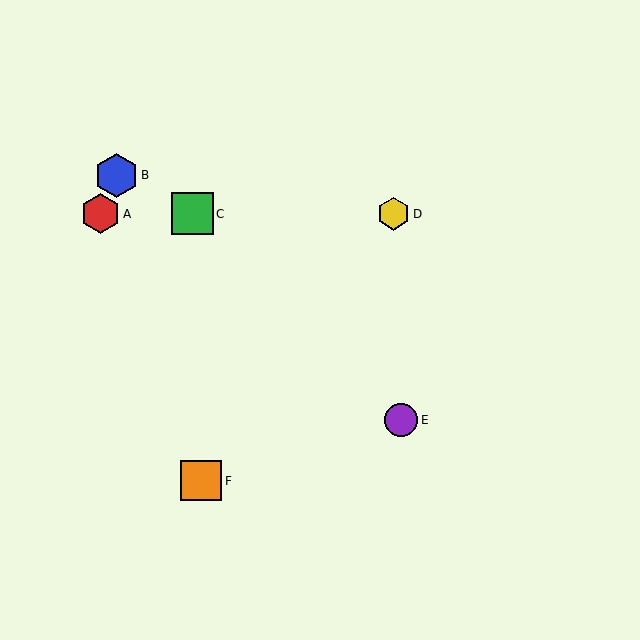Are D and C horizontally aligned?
Yes, both are at y≈214.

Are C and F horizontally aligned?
No, C is at y≈214 and F is at y≈481.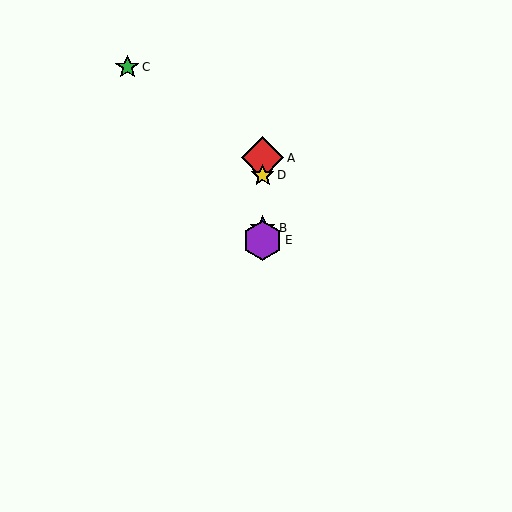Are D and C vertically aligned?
No, D is at x≈263 and C is at x≈127.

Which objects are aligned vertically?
Objects A, B, D, E are aligned vertically.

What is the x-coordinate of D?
Object D is at x≈263.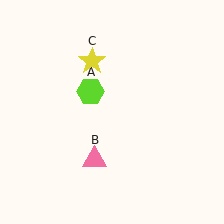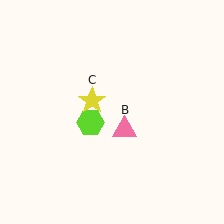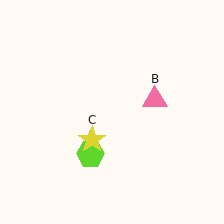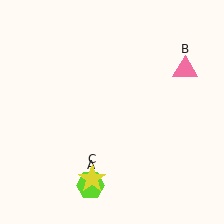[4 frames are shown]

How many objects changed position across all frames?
3 objects changed position: lime hexagon (object A), pink triangle (object B), yellow star (object C).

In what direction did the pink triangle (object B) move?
The pink triangle (object B) moved up and to the right.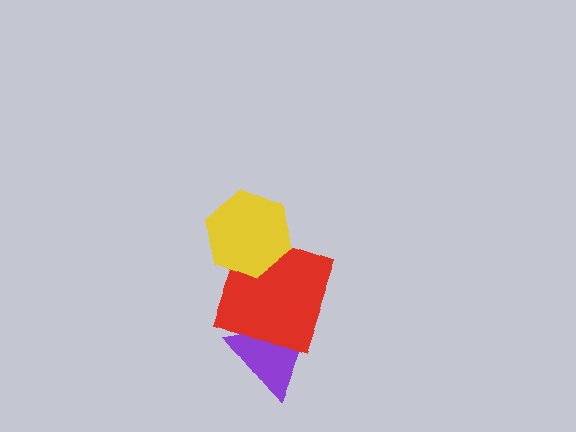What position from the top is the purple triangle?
The purple triangle is 3rd from the top.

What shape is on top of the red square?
The yellow hexagon is on top of the red square.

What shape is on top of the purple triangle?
The red square is on top of the purple triangle.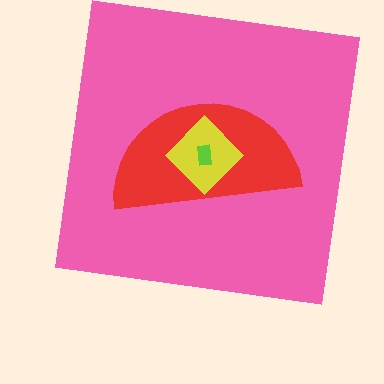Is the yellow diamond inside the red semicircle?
Yes.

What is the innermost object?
The lime rectangle.